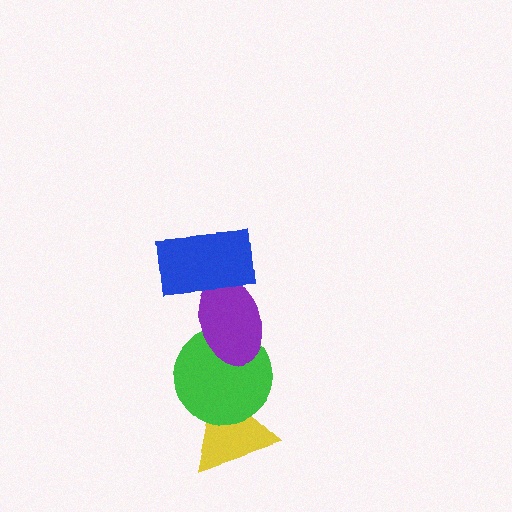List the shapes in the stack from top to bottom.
From top to bottom: the blue rectangle, the purple ellipse, the green circle, the yellow triangle.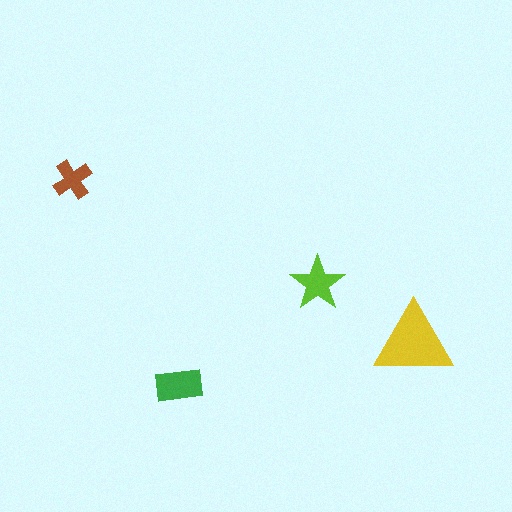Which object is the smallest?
The brown cross.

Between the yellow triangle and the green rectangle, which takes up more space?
The yellow triangle.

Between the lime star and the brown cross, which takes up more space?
The lime star.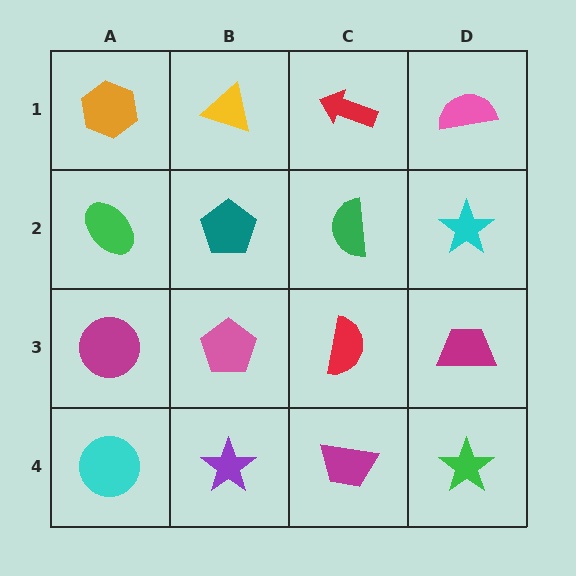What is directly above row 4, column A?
A magenta circle.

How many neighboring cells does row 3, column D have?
3.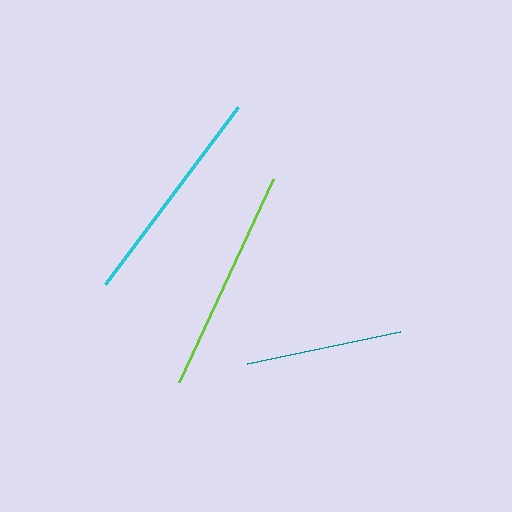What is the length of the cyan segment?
The cyan segment is approximately 221 pixels long.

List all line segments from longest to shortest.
From longest to shortest: lime, cyan, teal.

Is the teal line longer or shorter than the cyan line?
The cyan line is longer than the teal line.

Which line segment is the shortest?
The teal line is the shortest at approximately 156 pixels.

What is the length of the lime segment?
The lime segment is approximately 224 pixels long.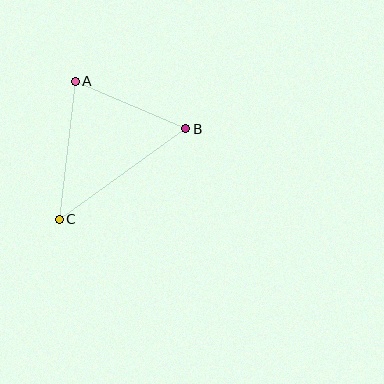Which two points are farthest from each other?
Points B and C are farthest from each other.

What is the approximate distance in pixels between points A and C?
The distance between A and C is approximately 139 pixels.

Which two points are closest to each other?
Points A and B are closest to each other.